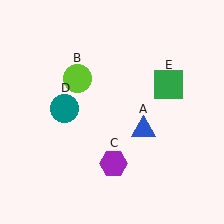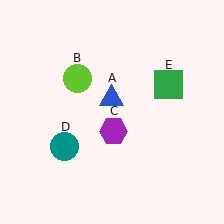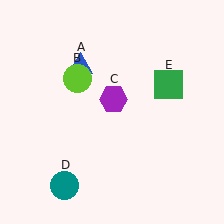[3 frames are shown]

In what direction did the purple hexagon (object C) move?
The purple hexagon (object C) moved up.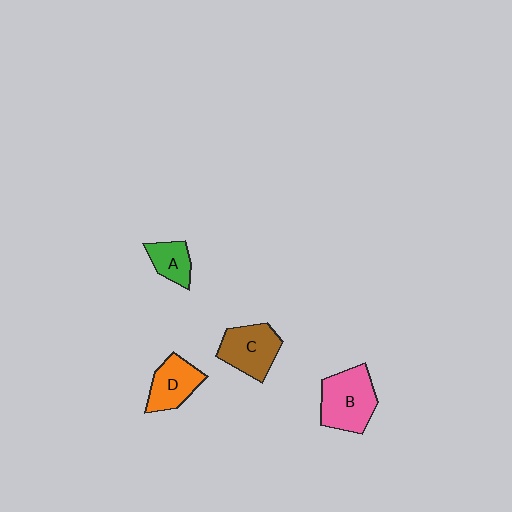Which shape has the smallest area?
Shape A (green).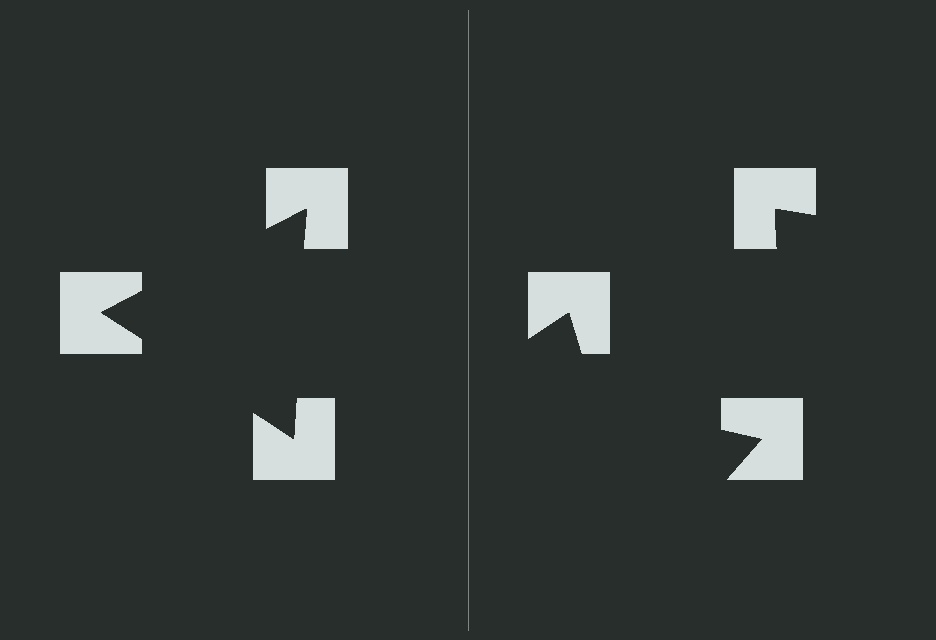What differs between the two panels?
The notched squares are positioned identically on both sides; only the wedge orientations differ. On the left they align to a triangle; on the right they are misaligned.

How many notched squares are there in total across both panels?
6 — 3 on each side.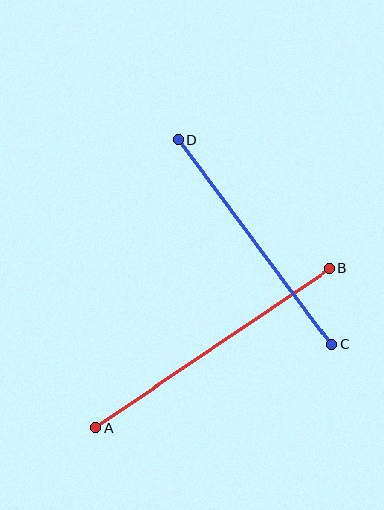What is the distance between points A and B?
The distance is approximately 283 pixels.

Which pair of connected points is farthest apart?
Points A and B are farthest apart.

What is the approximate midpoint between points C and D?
The midpoint is at approximately (255, 242) pixels.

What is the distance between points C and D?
The distance is approximately 256 pixels.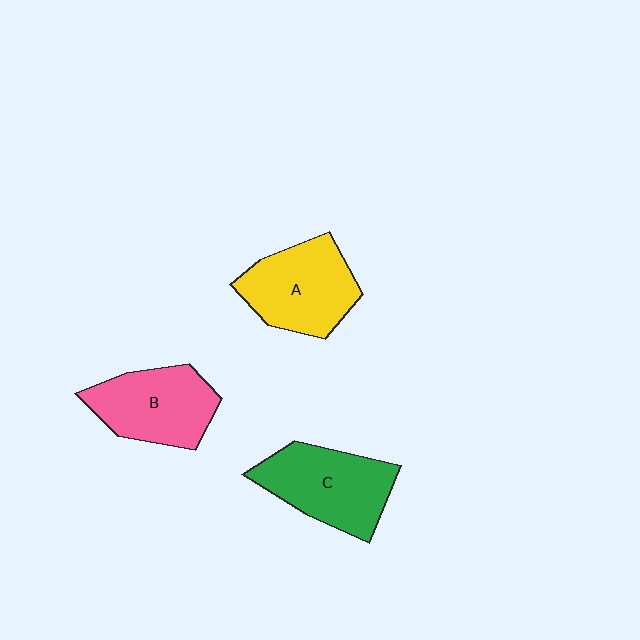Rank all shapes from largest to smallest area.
From largest to smallest: C (green), A (yellow), B (pink).